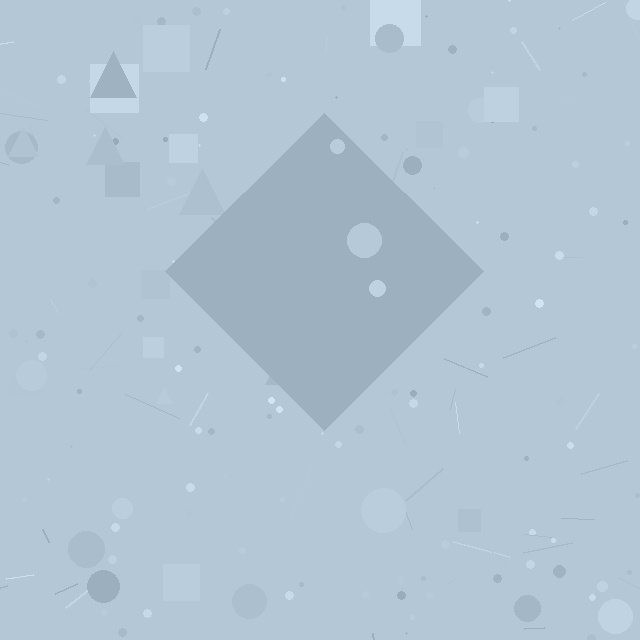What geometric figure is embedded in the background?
A diamond is embedded in the background.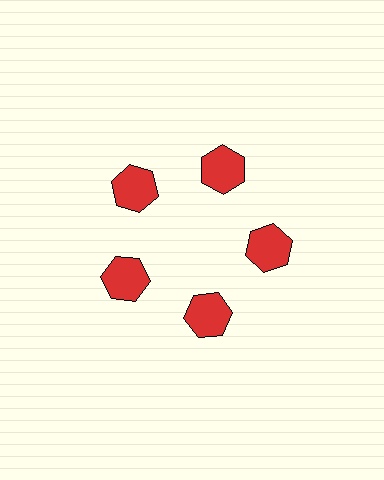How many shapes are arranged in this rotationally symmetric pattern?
There are 5 shapes, arranged in 5 groups of 1.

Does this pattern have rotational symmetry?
Yes, this pattern has 5-fold rotational symmetry. It looks the same after rotating 72 degrees around the center.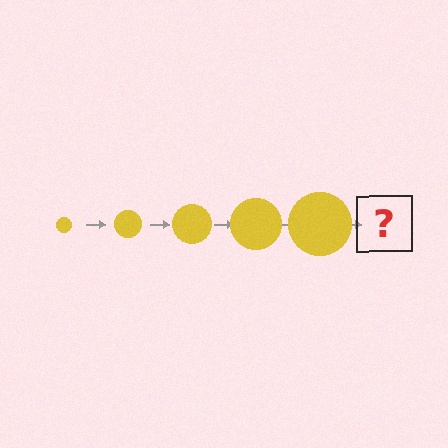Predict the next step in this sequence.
The next step is a yellow circle, larger than the previous one.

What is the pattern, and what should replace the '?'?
The pattern is that the circle gets progressively larger each step. The '?' should be a yellow circle, larger than the previous one.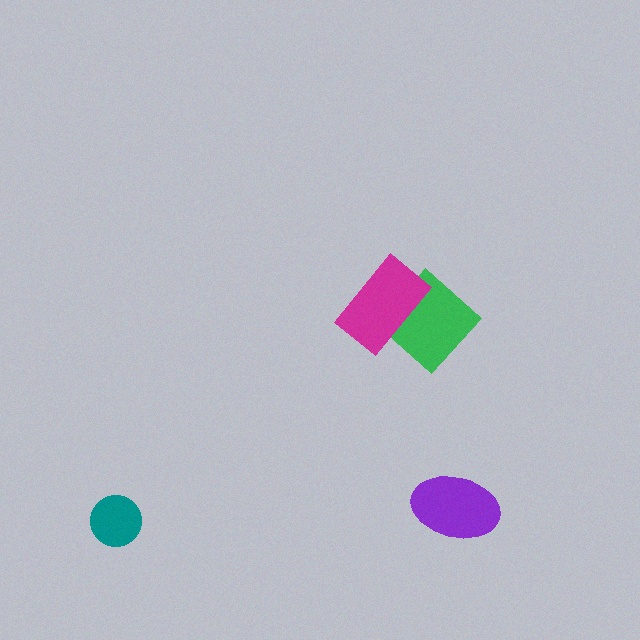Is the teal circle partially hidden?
No, no other shape covers it.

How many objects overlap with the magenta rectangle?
1 object overlaps with the magenta rectangle.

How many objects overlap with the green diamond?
1 object overlaps with the green diamond.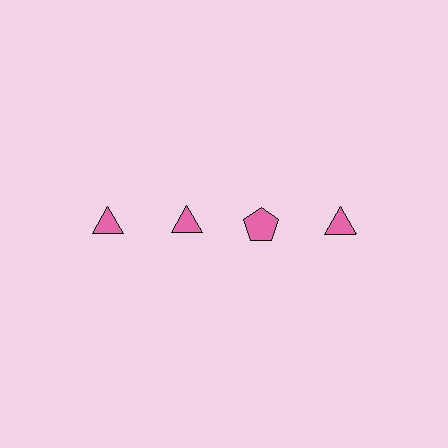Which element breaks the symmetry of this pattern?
The pink pentagon in the top row, center column breaks the symmetry. All other shapes are pink triangles.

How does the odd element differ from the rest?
It has a different shape: pentagon instead of triangle.